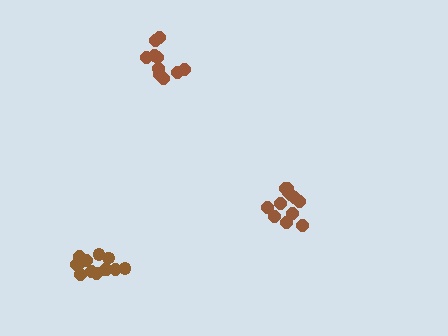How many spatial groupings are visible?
There are 3 spatial groupings.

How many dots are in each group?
Group 1: 10 dots, Group 2: 13 dots, Group 3: 12 dots (35 total).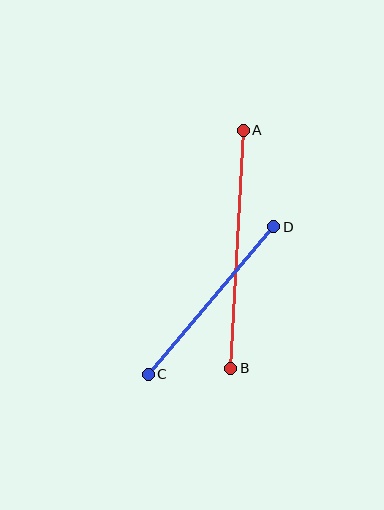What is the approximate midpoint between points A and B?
The midpoint is at approximately (237, 249) pixels.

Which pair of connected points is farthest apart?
Points A and B are farthest apart.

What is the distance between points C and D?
The distance is approximately 194 pixels.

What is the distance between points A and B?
The distance is approximately 238 pixels.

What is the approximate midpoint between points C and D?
The midpoint is at approximately (211, 301) pixels.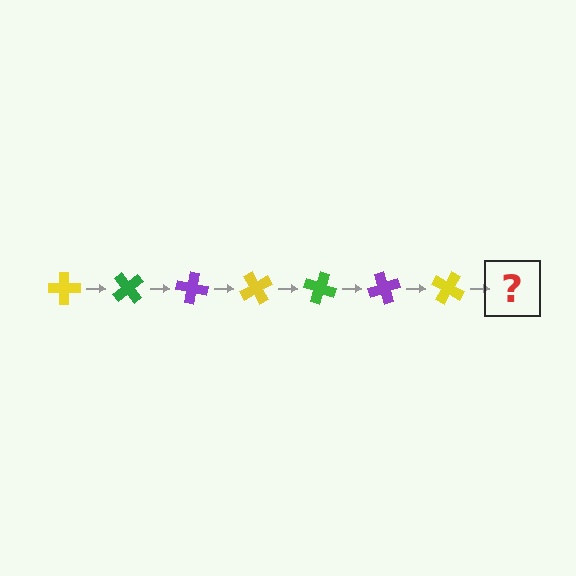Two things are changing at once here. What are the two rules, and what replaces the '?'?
The two rules are that it rotates 50 degrees each step and the color cycles through yellow, green, and purple. The '?' should be a green cross, rotated 350 degrees from the start.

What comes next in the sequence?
The next element should be a green cross, rotated 350 degrees from the start.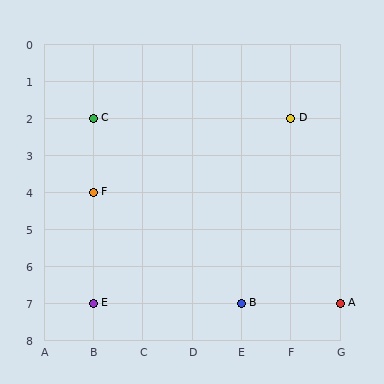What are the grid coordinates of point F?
Point F is at grid coordinates (B, 4).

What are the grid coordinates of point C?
Point C is at grid coordinates (B, 2).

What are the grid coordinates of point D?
Point D is at grid coordinates (F, 2).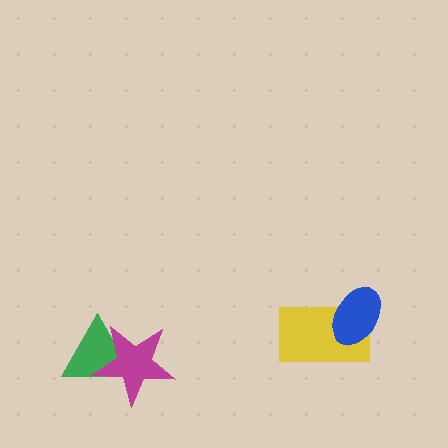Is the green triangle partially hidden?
Yes, it is partially covered by another shape.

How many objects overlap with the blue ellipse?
1 object overlaps with the blue ellipse.